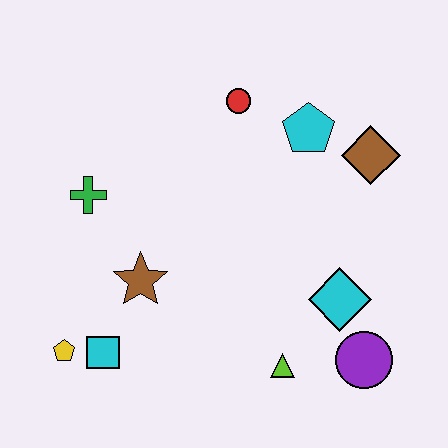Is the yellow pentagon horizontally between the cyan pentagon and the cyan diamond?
No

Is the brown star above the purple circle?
Yes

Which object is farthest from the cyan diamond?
The yellow pentagon is farthest from the cyan diamond.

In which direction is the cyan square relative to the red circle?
The cyan square is below the red circle.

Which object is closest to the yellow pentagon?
The cyan square is closest to the yellow pentagon.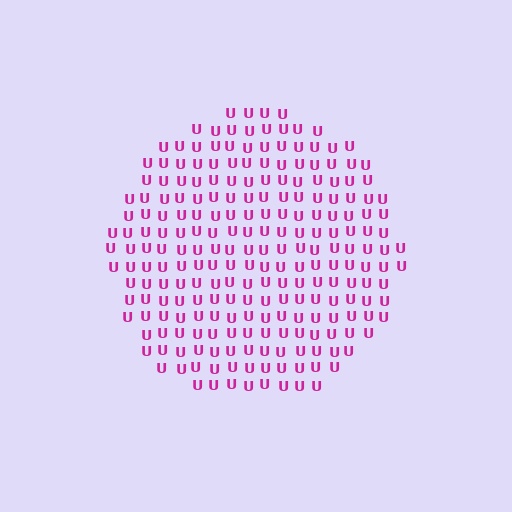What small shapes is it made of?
It is made of small letter U's.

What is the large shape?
The large shape is a circle.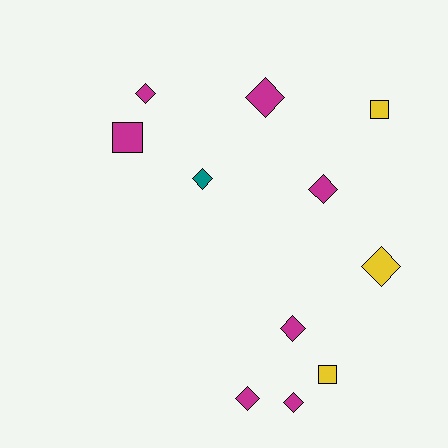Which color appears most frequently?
Magenta, with 7 objects.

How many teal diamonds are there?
There is 1 teal diamond.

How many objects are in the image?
There are 11 objects.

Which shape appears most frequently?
Diamond, with 8 objects.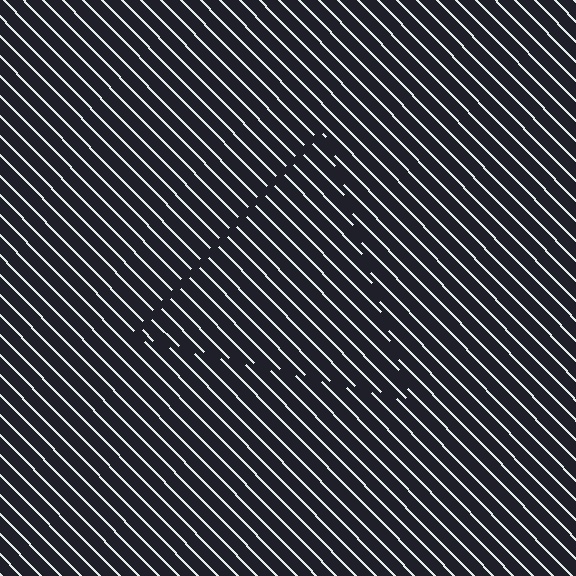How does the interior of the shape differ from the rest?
The interior of the shape contains the same grating, shifted by half a period — the contour is defined by the phase discontinuity where line-ends from the inner and outer gratings abut.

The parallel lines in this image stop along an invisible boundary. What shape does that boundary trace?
An illusory triangle. The interior of the shape contains the same grating, shifted by half a period — the contour is defined by the phase discontinuity where line-ends from the inner and outer gratings abut.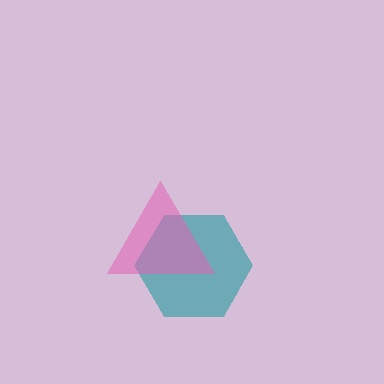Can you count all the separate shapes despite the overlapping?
Yes, there are 2 separate shapes.